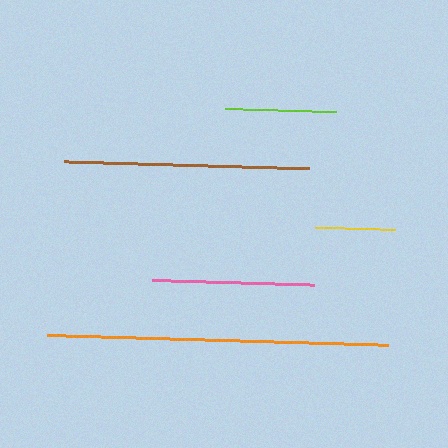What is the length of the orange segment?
The orange segment is approximately 341 pixels long.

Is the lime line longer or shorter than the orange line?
The orange line is longer than the lime line.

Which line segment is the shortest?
The yellow line is the shortest at approximately 80 pixels.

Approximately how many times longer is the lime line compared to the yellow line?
The lime line is approximately 1.4 times the length of the yellow line.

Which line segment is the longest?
The orange line is the longest at approximately 341 pixels.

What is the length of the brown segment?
The brown segment is approximately 245 pixels long.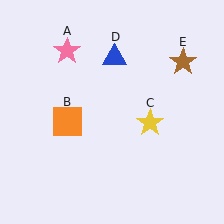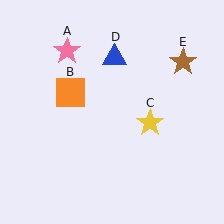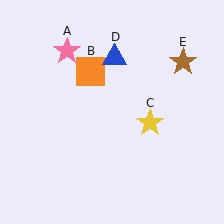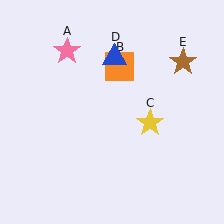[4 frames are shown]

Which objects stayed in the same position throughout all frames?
Pink star (object A) and yellow star (object C) and blue triangle (object D) and brown star (object E) remained stationary.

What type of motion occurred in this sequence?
The orange square (object B) rotated clockwise around the center of the scene.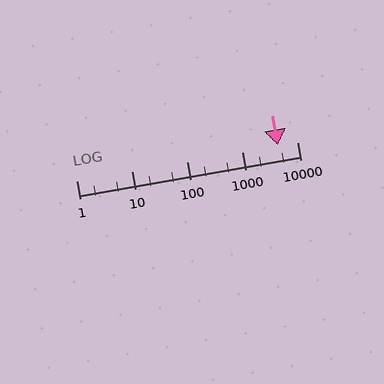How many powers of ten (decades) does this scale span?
The scale spans 4 decades, from 1 to 10000.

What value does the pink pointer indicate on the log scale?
The pointer indicates approximately 4400.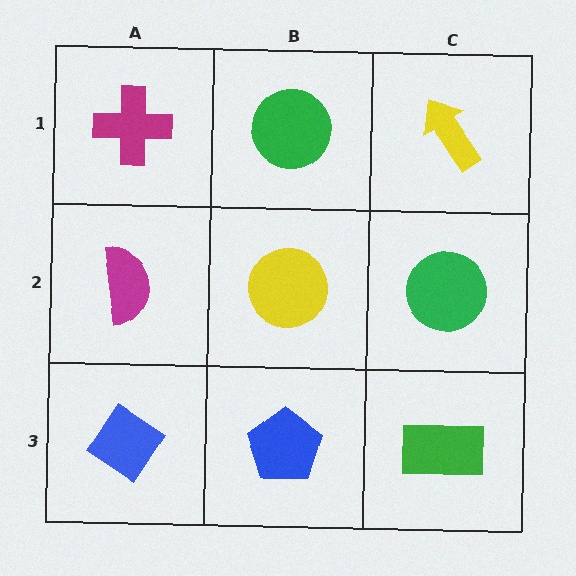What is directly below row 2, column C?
A green rectangle.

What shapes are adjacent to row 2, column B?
A green circle (row 1, column B), a blue pentagon (row 3, column B), a magenta semicircle (row 2, column A), a green circle (row 2, column C).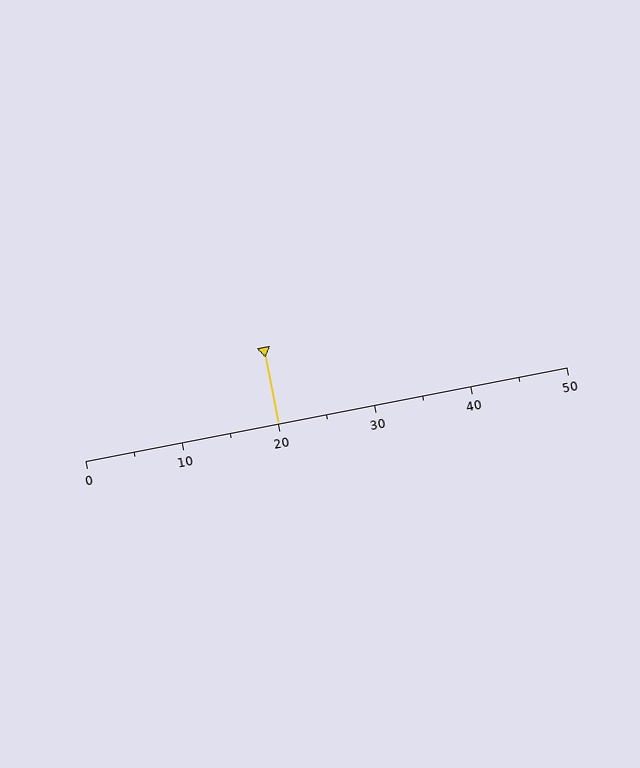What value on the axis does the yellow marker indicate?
The marker indicates approximately 20.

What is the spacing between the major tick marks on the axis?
The major ticks are spaced 10 apart.